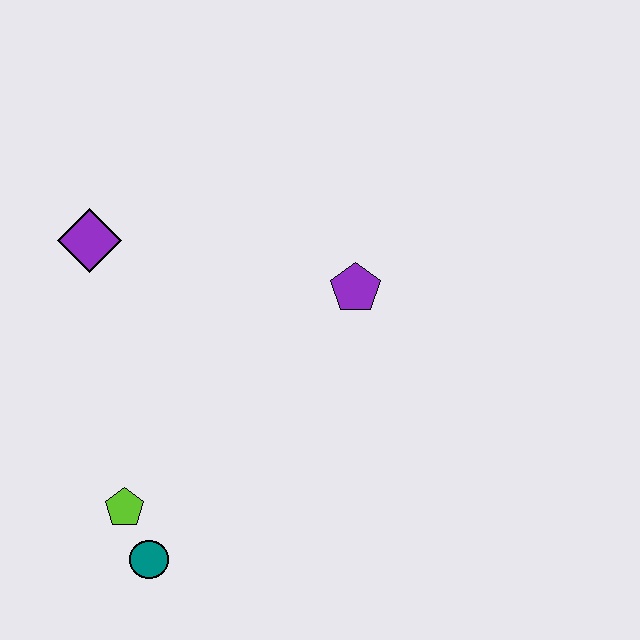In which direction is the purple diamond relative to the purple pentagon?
The purple diamond is to the left of the purple pentagon.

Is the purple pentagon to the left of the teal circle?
No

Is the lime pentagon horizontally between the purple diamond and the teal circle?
Yes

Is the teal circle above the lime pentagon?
No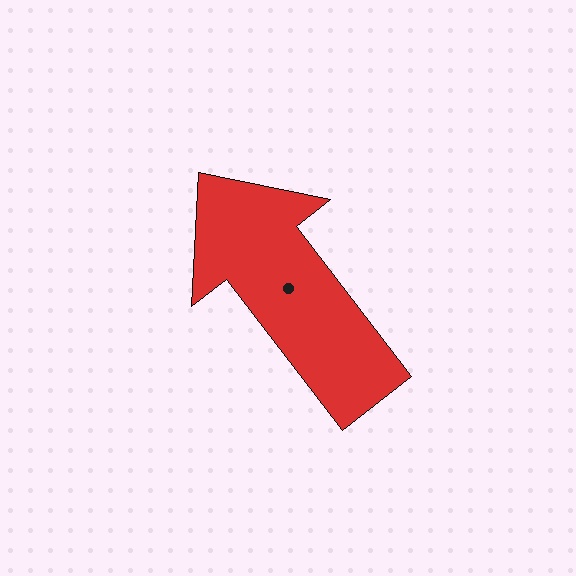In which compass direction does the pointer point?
Northwest.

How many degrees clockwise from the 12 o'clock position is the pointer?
Approximately 322 degrees.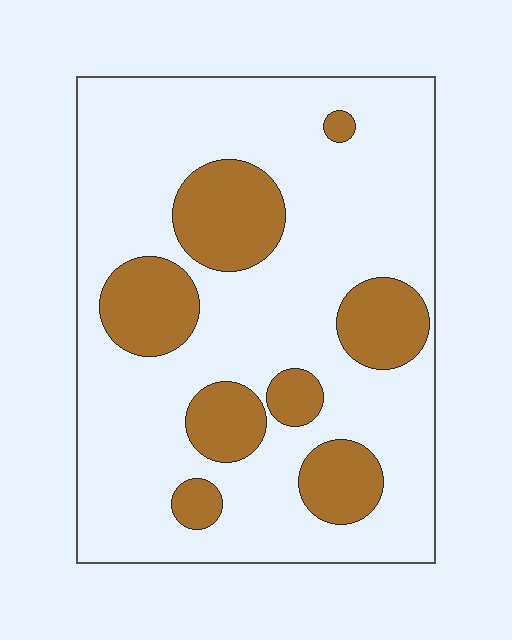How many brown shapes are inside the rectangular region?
8.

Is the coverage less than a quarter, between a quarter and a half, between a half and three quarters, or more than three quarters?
Less than a quarter.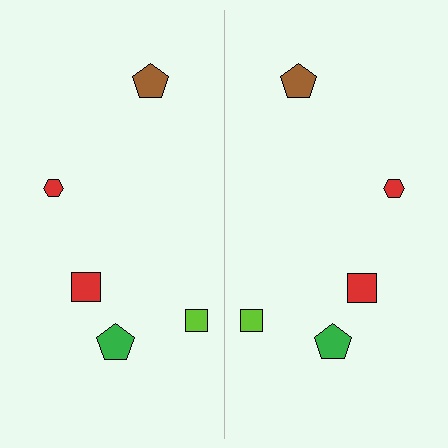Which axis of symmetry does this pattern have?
The pattern has a vertical axis of symmetry running through the center of the image.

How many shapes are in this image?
There are 10 shapes in this image.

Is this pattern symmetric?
Yes, this pattern has bilateral (reflection) symmetry.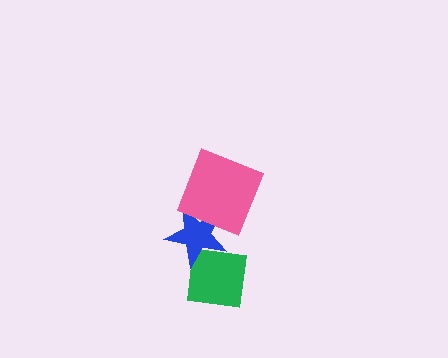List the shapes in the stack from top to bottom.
From top to bottom: the pink square, the blue star, the green square.